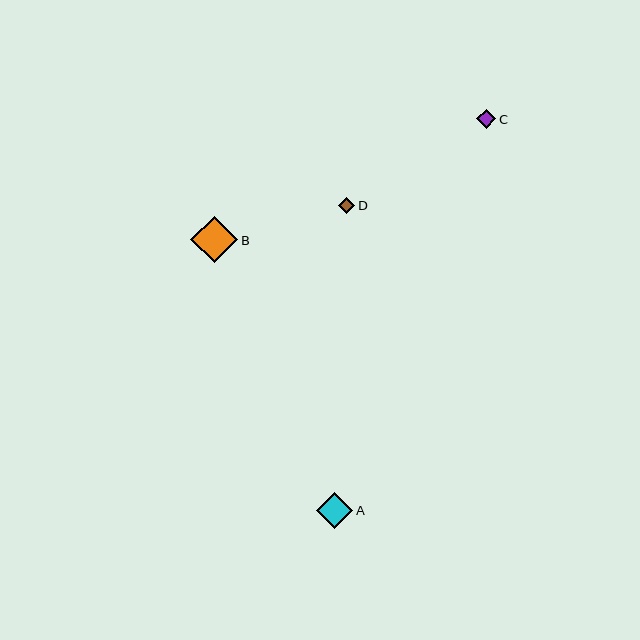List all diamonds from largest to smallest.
From largest to smallest: B, A, C, D.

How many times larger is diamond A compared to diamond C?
Diamond A is approximately 1.9 times the size of diamond C.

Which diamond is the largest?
Diamond B is the largest with a size of approximately 47 pixels.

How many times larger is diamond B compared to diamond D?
Diamond B is approximately 2.9 times the size of diamond D.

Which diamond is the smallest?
Diamond D is the smallest with a size of approximately 16 pixels.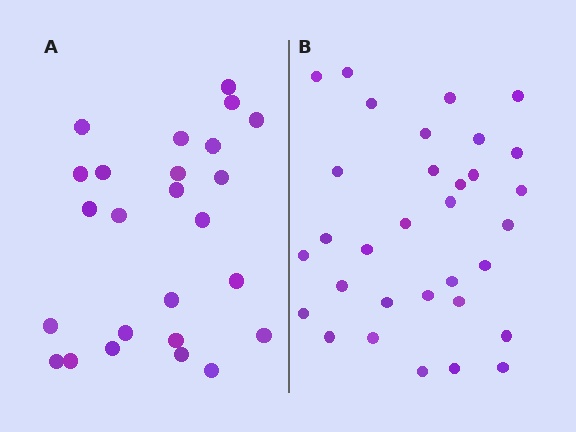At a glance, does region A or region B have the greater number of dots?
Region B (the right region) has more dots.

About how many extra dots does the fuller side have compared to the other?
Region B has roughly 8 or so more dots than region A.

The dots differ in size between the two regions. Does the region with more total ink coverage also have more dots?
No. Region A has more total ink coverage because its dots are larger, but region B actually contains more individual dots. Total area can be misleading — the number of items is what matters here.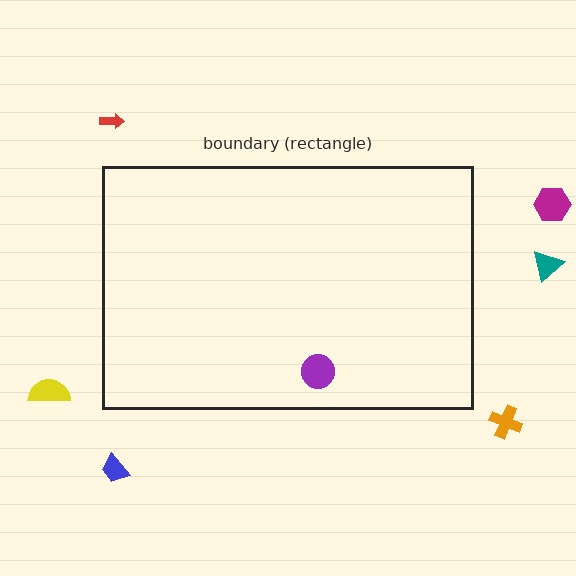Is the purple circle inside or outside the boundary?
Inside.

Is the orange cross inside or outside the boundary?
Outside.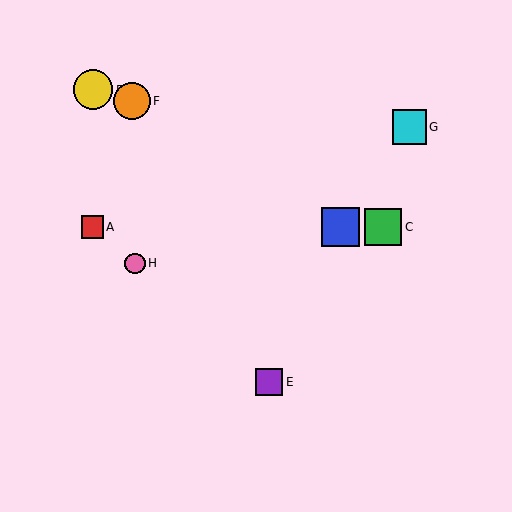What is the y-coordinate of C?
Object C is at y≈227.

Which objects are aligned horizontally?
Objects A, B, C are aligned horizontally.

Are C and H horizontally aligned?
No, C is at y≈227 and H is at y≈263.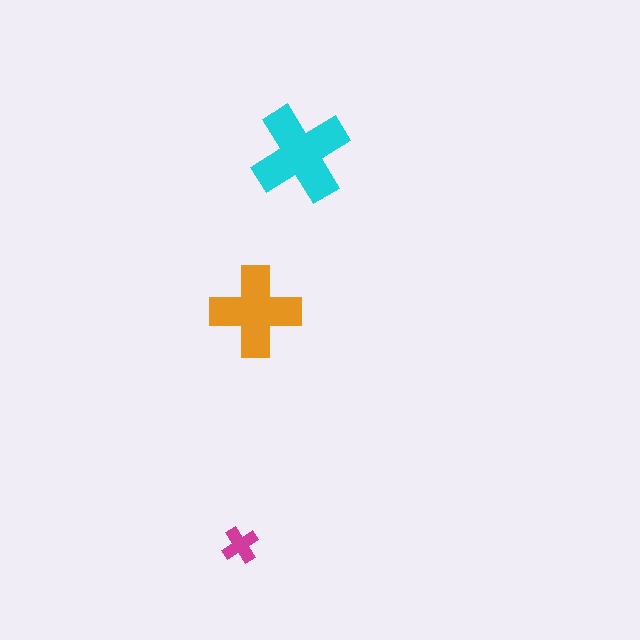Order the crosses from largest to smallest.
the cyan one, the orange one, the magenta one.